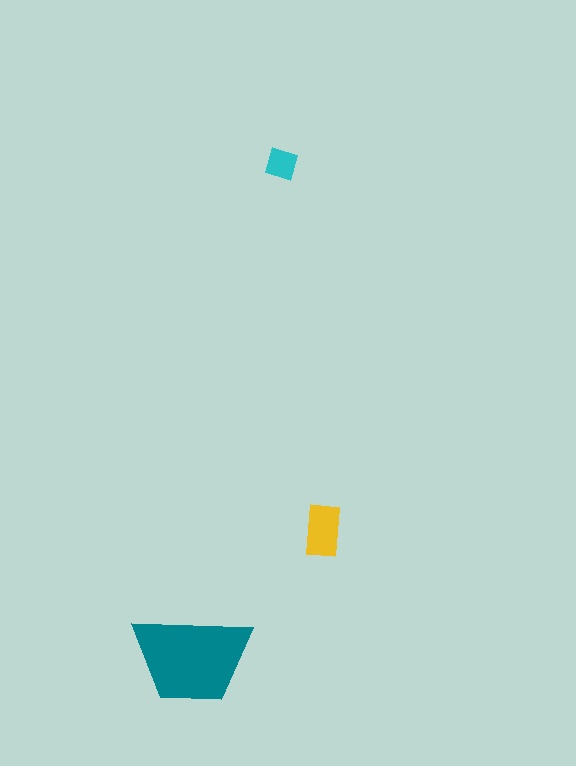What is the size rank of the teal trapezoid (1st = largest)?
1st.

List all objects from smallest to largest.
The cyan diamond, the yellow rectangle, the teal trapezoid.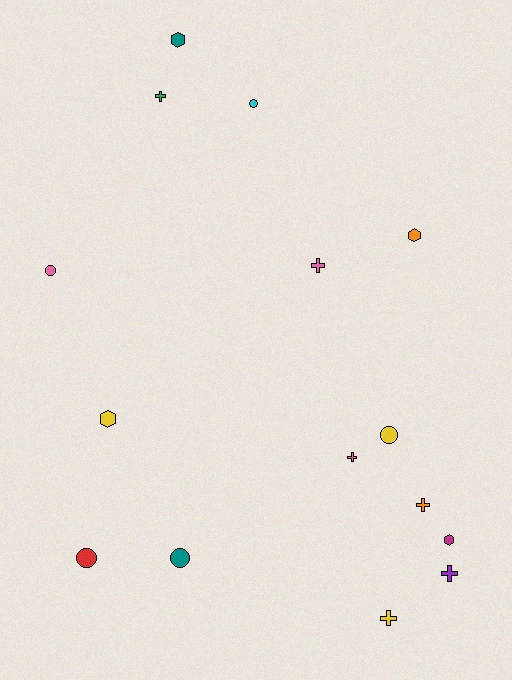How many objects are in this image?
There are 15 objects.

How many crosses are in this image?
There are 6 crosses.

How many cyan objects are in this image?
There is 1 cyan object.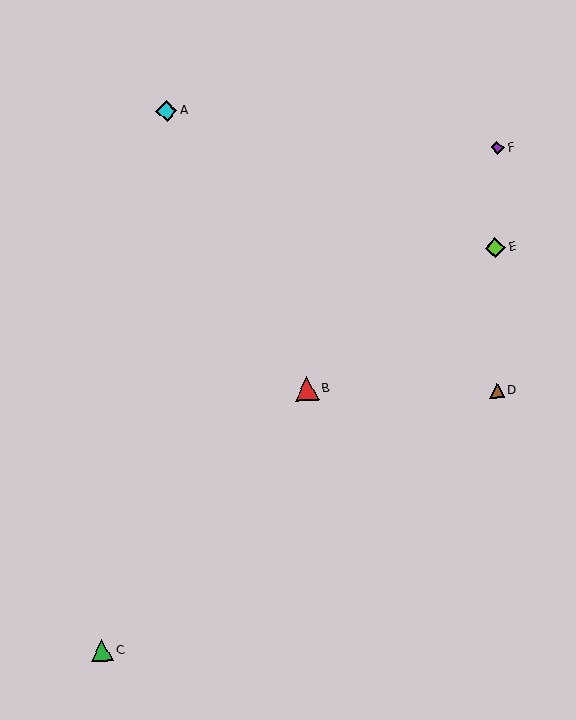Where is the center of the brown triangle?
The center of the brown triangle is at (497, 391).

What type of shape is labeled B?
Shape B is a red triangle.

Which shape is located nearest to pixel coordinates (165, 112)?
The cyan diamond (labeled A) at (166, 111) is nearest to that location.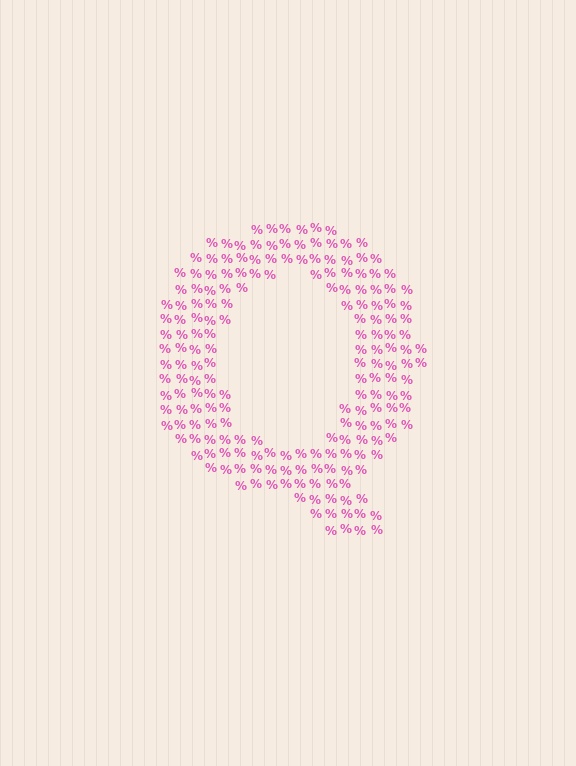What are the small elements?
The small elements are percent signs.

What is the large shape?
The large shape is the letter Q.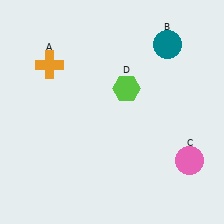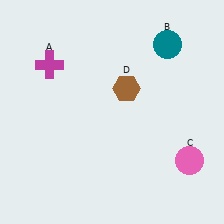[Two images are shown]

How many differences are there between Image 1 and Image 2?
There are 2 differences between the two images.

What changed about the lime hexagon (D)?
In Image 1, D is lime. In Image 2, it changed to brown.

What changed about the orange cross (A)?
In Image 1, A is orange. In Image 2, it changed to magenta.